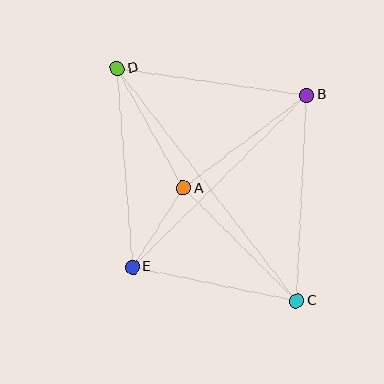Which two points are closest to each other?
Points A and E are closest to each other.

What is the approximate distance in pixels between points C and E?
The distance between C and E is approximately 167 pixels.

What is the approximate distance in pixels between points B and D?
The distance between B and D is approximately 191 pixels.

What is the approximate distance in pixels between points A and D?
The distance between A and D is approximately 137 pixels.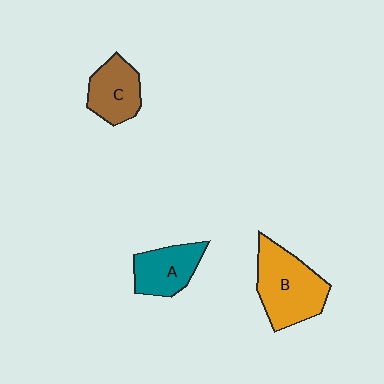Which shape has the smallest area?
Shape C (brown).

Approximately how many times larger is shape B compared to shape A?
Approximately 1.5 times.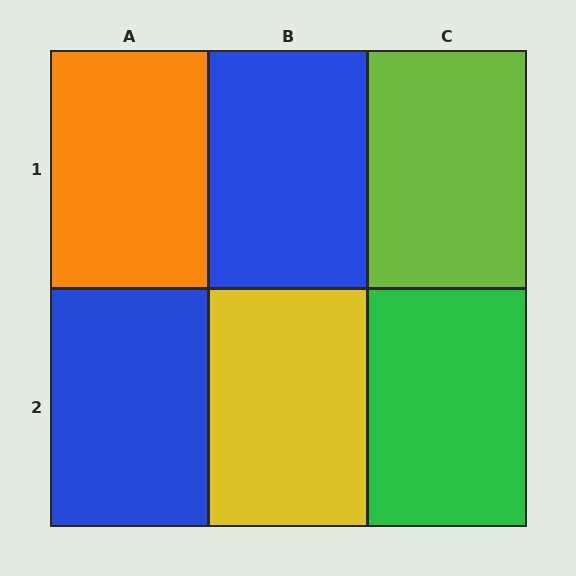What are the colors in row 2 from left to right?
Blue, yellow, green.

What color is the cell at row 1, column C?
Lime.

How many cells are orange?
1 cell is orange.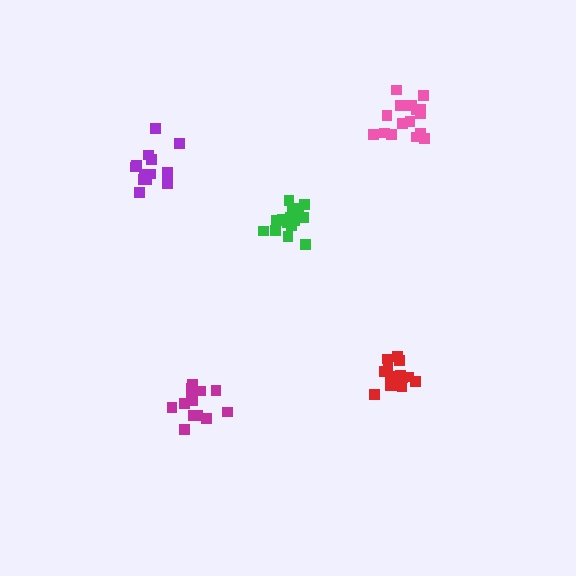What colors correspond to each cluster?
The clusters are colored: red, purple, green, magenta, pink.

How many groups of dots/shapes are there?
There are 5 groups.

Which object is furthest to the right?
The pink cluster is rightmost.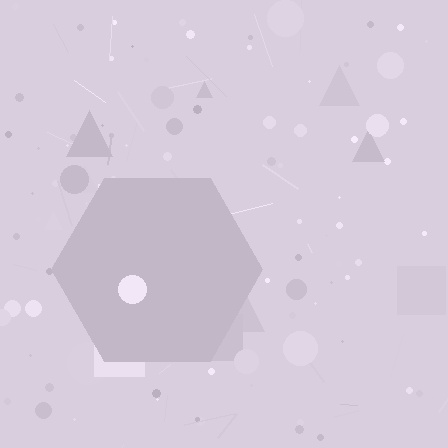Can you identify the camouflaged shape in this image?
The camouflaged shape is a hexagon.